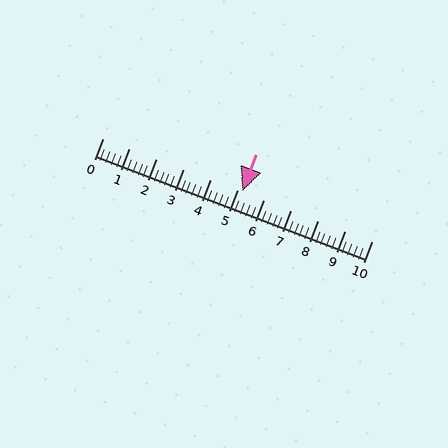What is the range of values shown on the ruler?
The ruler shows values from 0 to 10.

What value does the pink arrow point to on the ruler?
The pink arrow points to approximately 5.2.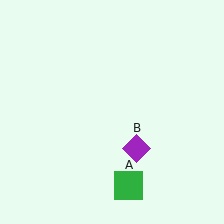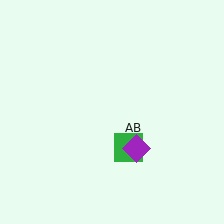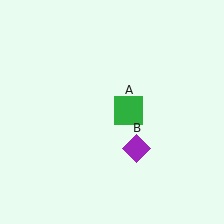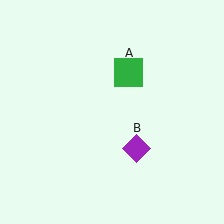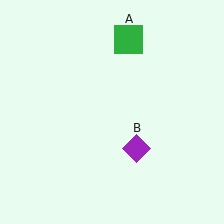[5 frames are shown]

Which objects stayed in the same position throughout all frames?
Purple diamond (object B) remained stationary.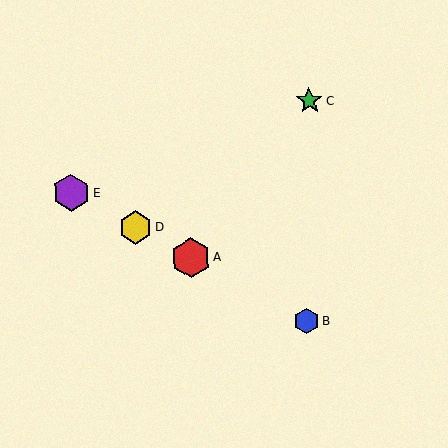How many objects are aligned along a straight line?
4 objects (A, B, D, E) are aligned along a straight line.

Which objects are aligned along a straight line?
Objects A, B, D, E are aligned along a straight line.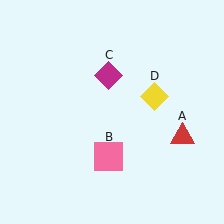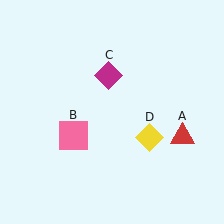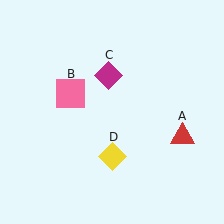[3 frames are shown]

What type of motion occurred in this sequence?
The pink square (object B), yellow diamond (object D) rotated clockwise around the center of the scene.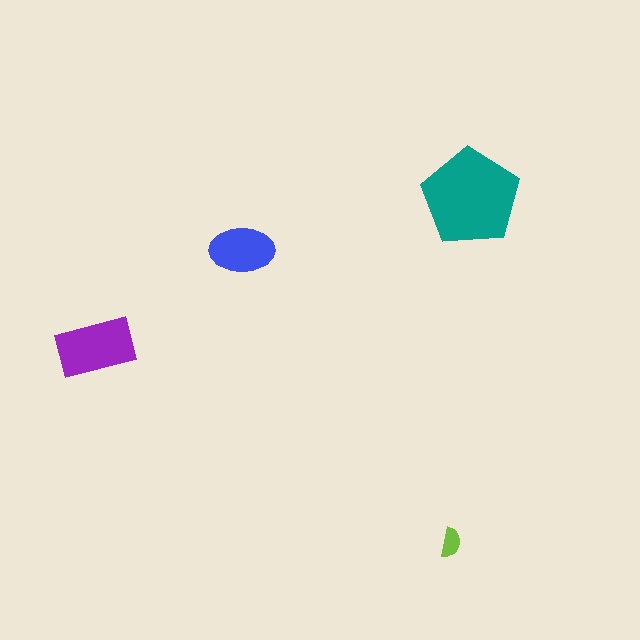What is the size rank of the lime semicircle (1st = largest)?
4th.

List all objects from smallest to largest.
The lime semicircle, the blue ellipse, the purple rectangle, the teal pentagon.